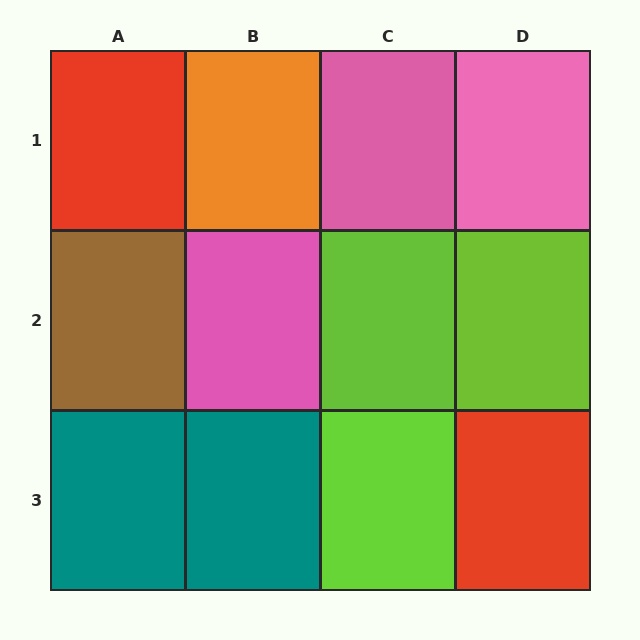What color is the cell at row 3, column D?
Red.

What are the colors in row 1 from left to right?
Red, orange, pink, pink.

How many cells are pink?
3 cells are pink.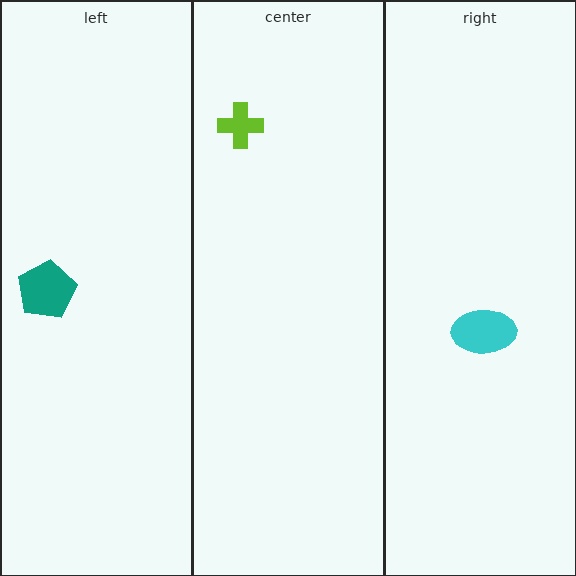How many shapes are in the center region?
1.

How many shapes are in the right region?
1.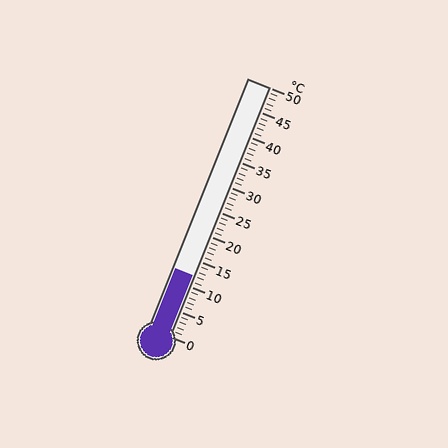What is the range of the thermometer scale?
The thermometer scale ranges from 0°C to 50°C.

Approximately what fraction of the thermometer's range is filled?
The thermometer is filled to approximately 25% of its range.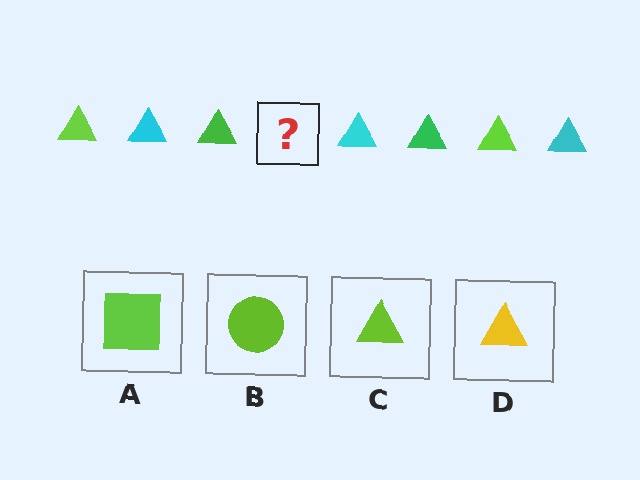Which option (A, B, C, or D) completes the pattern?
C.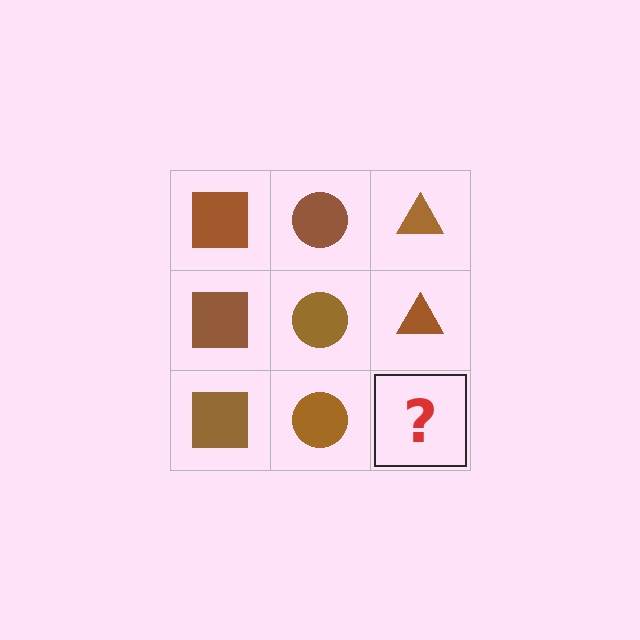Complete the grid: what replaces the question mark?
The question mark should be replaced with a brown triangle.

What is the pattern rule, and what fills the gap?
The rule is that each column has a consistent shape. The gap should be filled with a brown triangle.